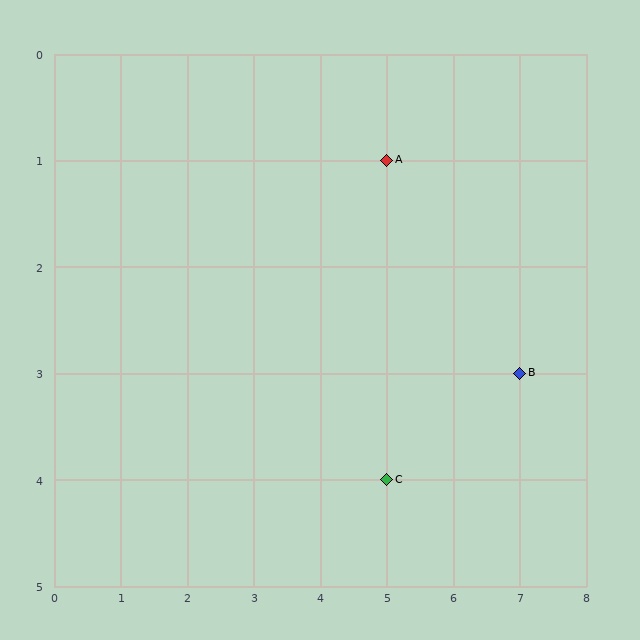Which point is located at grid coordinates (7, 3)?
Point B is at (7, 3).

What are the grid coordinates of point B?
Point B is at grid coordinates (7, 3).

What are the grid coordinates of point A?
Point A is at grid coordinates (5, 1).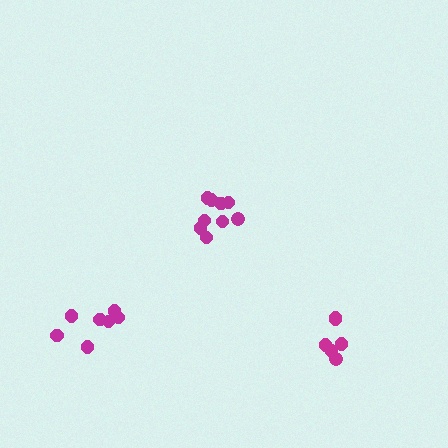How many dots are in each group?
Group 1: 9 dots, Group 2: 6 dots, Group 3: 7 dots (22 total).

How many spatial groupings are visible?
There are 3 spatial groupings.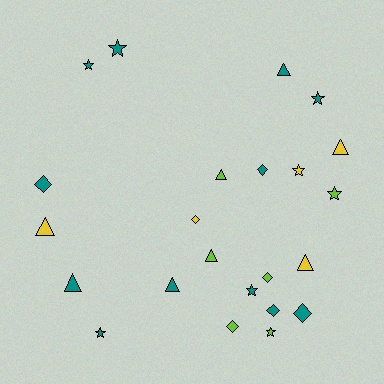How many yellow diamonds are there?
There is 1 yellow diamond.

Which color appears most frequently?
Teal, with 12 objects.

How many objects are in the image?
There are 23 objects.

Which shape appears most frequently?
Star, with 8 objects.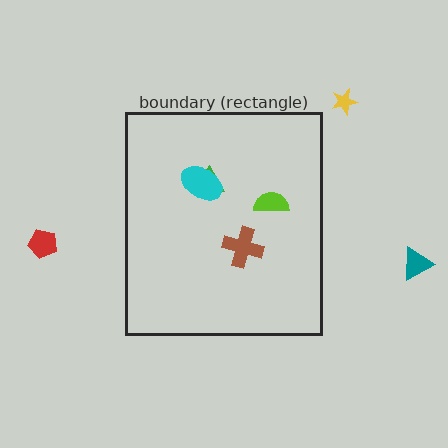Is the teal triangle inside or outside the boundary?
Outside.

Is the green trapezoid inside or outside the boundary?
Inside.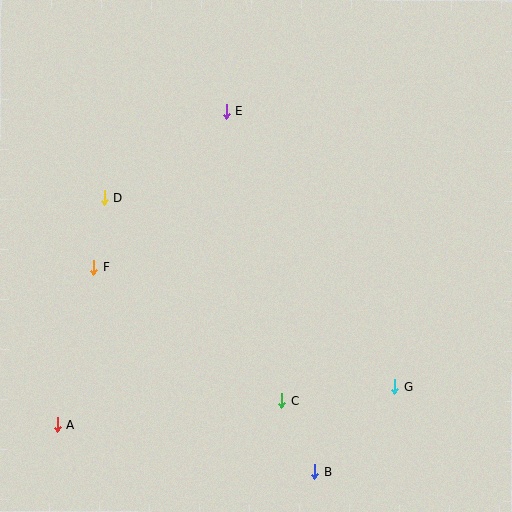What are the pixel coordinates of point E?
Point E is at (226, 111).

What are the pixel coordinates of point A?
Point A is at (58, 425).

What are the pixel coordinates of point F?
Point F is at (94, 268).